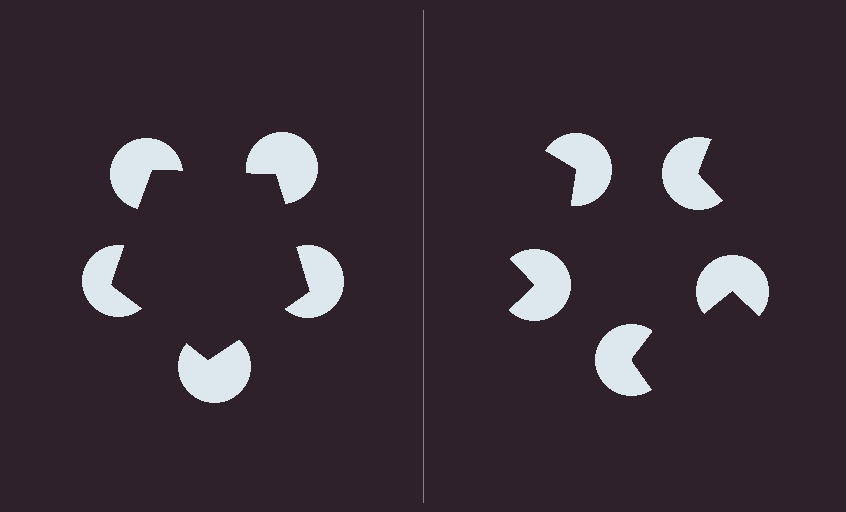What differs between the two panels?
The pac-man discs are positioned identically on both sides; only the wedge orientations differ. On the left they align to a pentagon; on the right they are misaligned.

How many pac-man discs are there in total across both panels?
10 — 5 on each side.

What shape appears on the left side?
An illusory pentagon.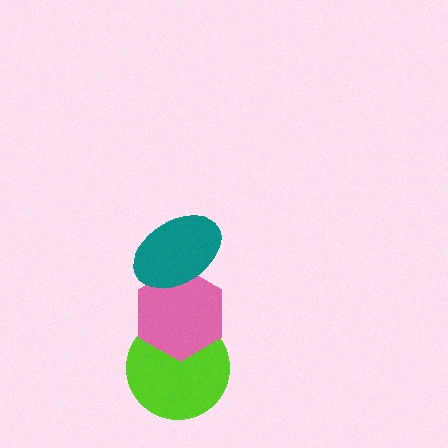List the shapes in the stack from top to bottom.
From top to bottom: the teal ellipse, the pink hexagon, the lime circle.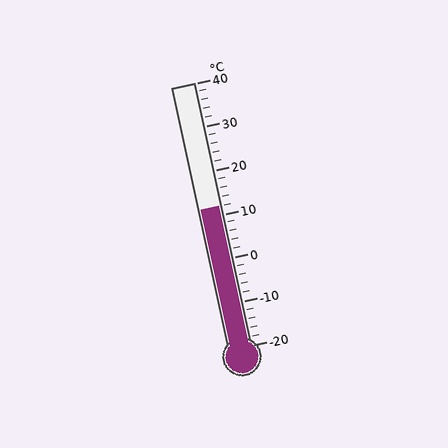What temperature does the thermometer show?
The thermometer shows approximately 12°C.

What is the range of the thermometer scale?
The thermometer scale ranges from -20°C to 40°C.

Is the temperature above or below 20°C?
The temperature is below 20°C.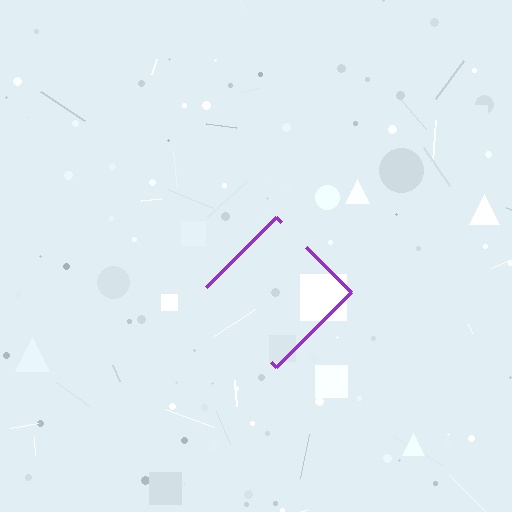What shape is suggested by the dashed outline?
The dashed outline suggests a diamond.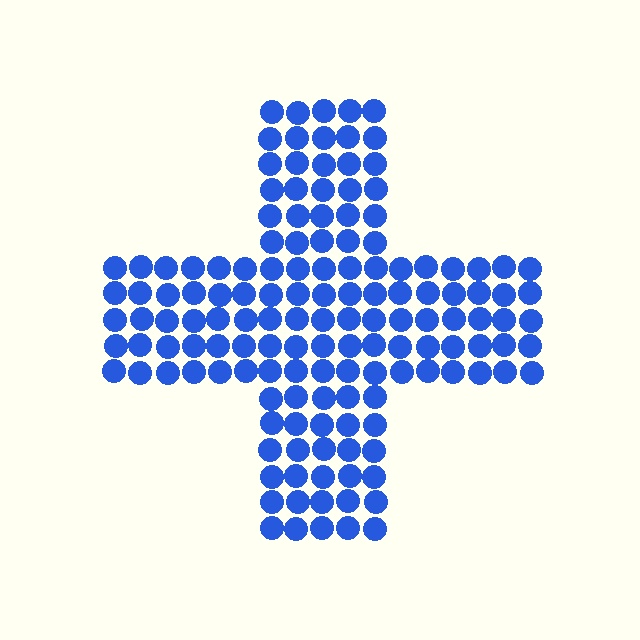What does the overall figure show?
The overall figure shows a cross.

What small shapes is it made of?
It is made of small circles.